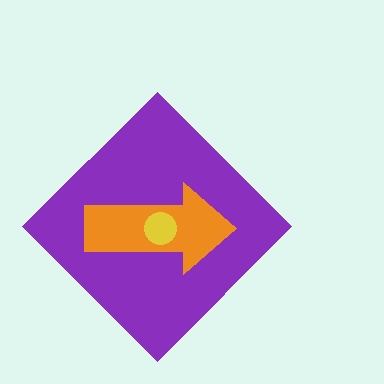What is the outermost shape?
The purple diamond.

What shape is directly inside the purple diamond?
The orange arrow.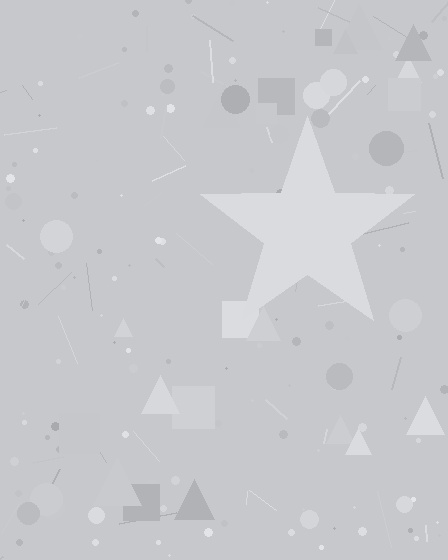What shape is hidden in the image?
A star is hidden in the image.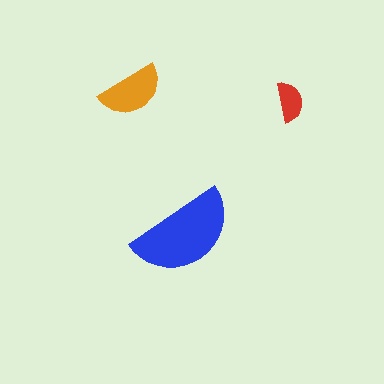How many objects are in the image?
There are 3 objects in the image.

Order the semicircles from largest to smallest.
the blue one, the orange one, the red one.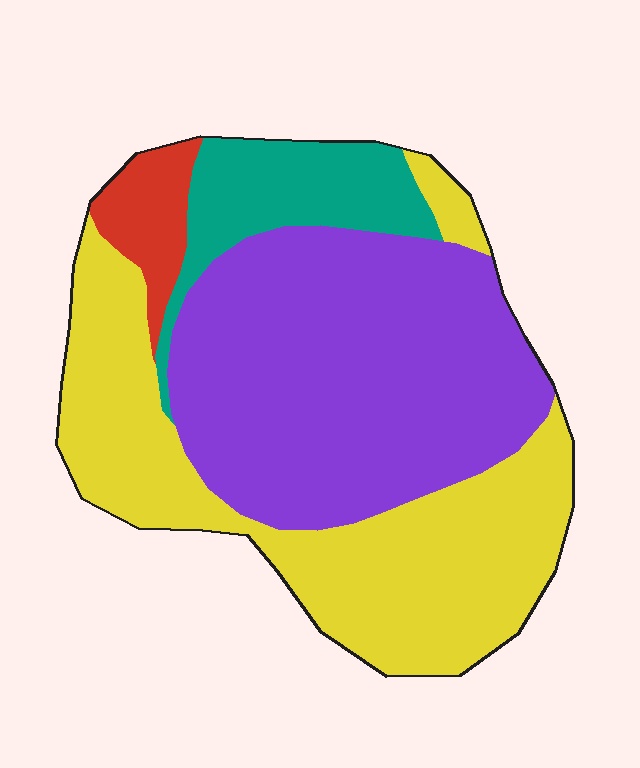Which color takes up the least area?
Red, at roughly 5%.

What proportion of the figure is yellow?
Yellow covers around 40% of the figure.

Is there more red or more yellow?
Yellow.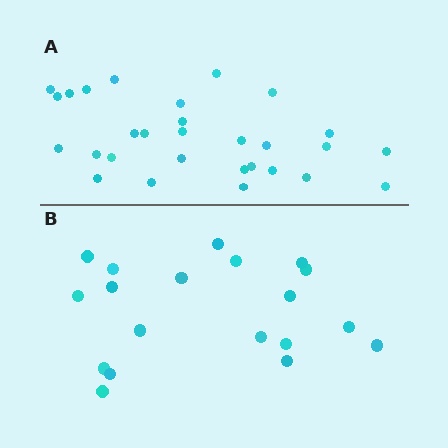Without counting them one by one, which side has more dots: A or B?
Region A (the top region) has more dots.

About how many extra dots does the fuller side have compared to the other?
Region A has roughly 10 or so more dots than region B.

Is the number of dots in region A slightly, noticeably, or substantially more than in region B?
Region A has substantially more. The ratio is roughly 1.5 to 1.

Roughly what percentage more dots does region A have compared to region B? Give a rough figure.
About 55% more.